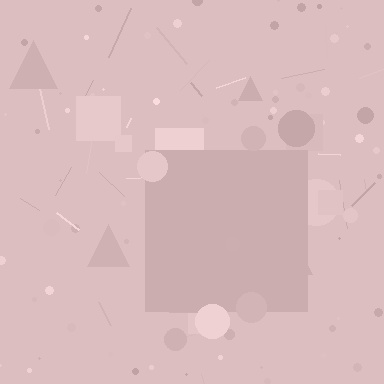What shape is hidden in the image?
A square is hidden in the image.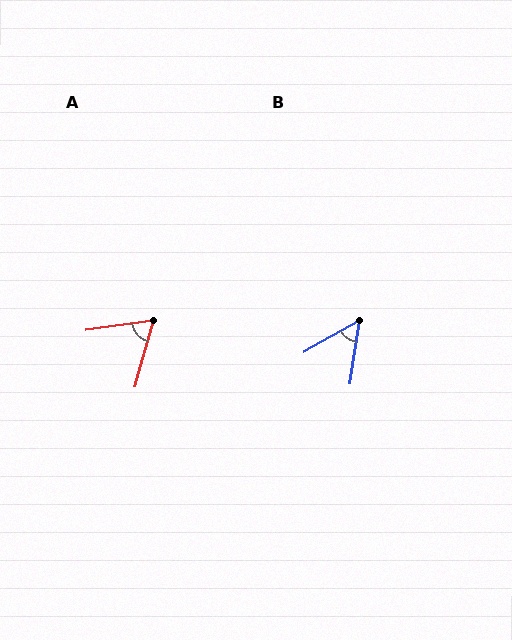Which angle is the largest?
A, at approximately 66 degrees.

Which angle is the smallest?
B, at approximately 52 degrees.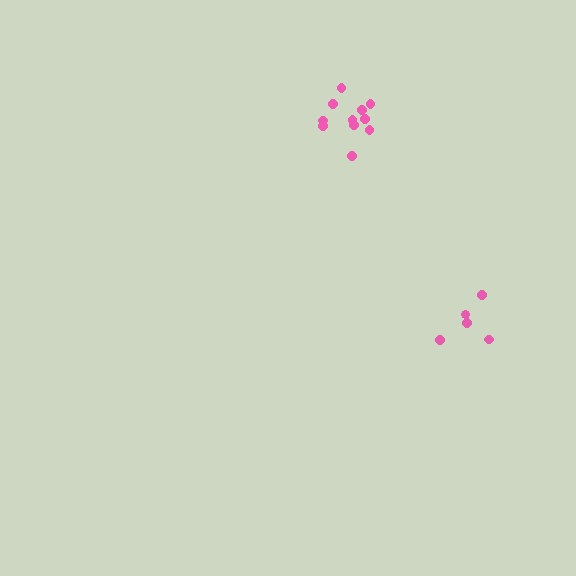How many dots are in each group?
Group 1: 11 dots, Group 2: 5 dots (16 total).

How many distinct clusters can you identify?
There are 2 distinct clusters.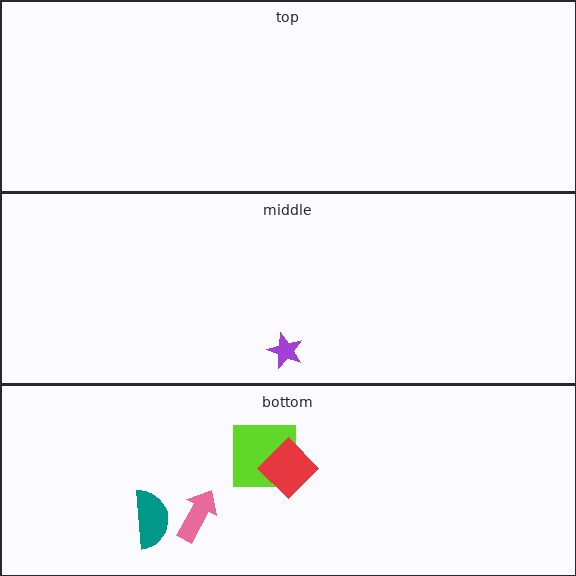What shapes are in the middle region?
The purple star.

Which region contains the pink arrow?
The bottom region.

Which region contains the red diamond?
The bottom region.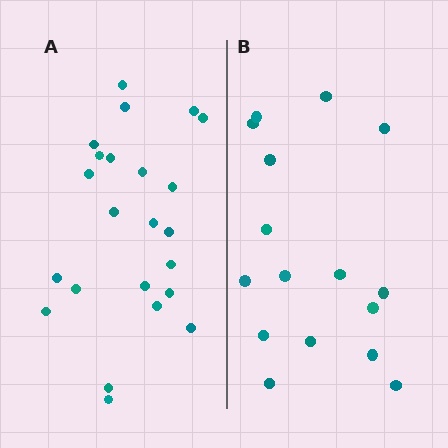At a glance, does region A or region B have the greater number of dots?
Region A (the left region) has more dots.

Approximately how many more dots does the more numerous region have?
Region A has roughly 8 or so more dots than region B.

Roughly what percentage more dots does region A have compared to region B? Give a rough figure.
About 45% more.